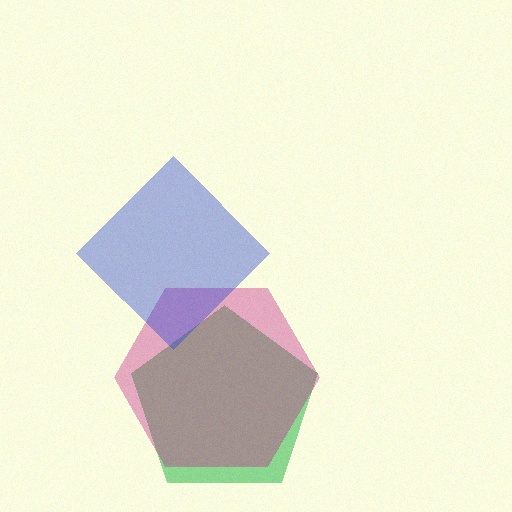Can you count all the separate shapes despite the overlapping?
Yes, there are 3 separate shapes.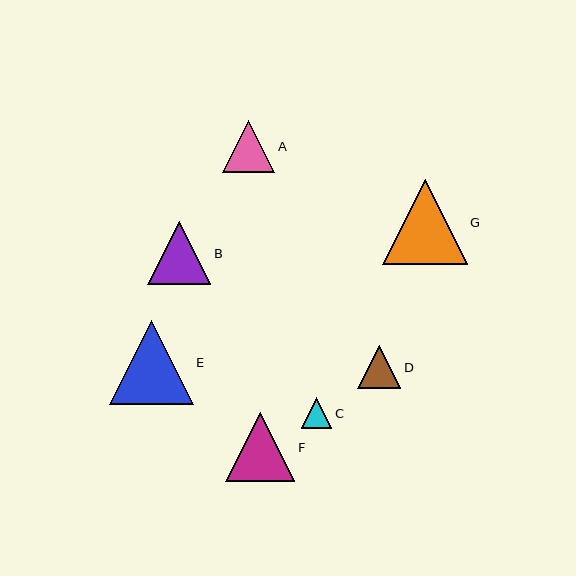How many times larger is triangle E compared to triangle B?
Triangle E is approximately 1.3 times the size of triangle B.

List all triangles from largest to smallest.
From largest to smallest: G, E, F, B, A, D, C.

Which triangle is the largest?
Triangle G is the largest with a size of approximately 85 pixels.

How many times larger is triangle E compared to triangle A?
Triangle E is approximately 1.6 times the size of triangle A.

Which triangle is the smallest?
Triangle C is the smallest with a size of approximately 31 pixels.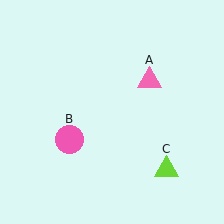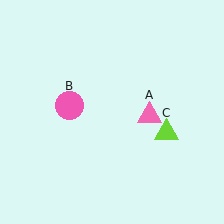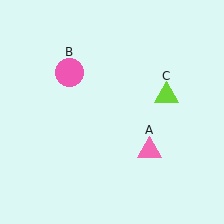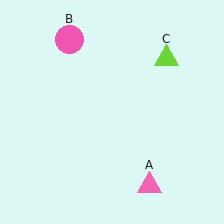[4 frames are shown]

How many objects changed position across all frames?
3 objects changed position: pink triangle (object A), pink circle (object B), lime triangle (object C).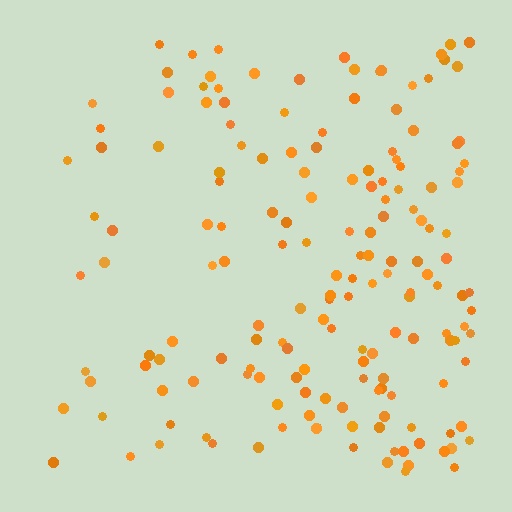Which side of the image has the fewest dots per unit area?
The left.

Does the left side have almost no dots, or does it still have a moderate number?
Still a moderate number, just noticeably fewer than the right.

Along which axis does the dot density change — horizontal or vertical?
Horizontal.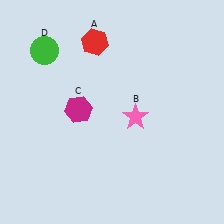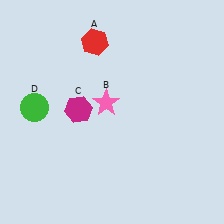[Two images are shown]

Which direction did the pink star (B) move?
The pink star (B) moved left.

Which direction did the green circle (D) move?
The green circle (D) moved down.